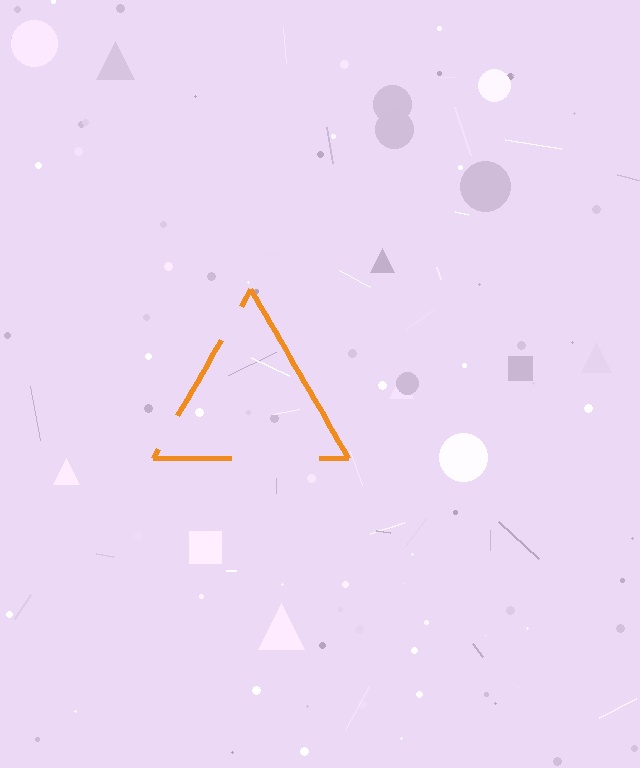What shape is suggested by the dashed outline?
The dashed outline suggests a triangle.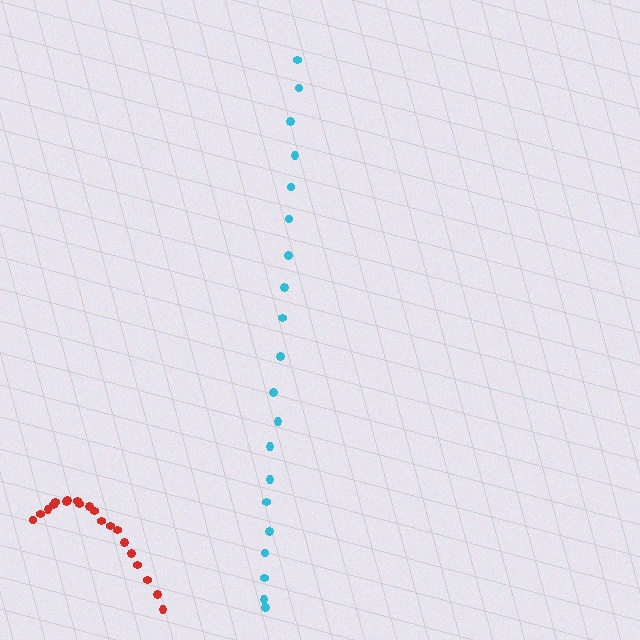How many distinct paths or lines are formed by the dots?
There are 2 distinct paths.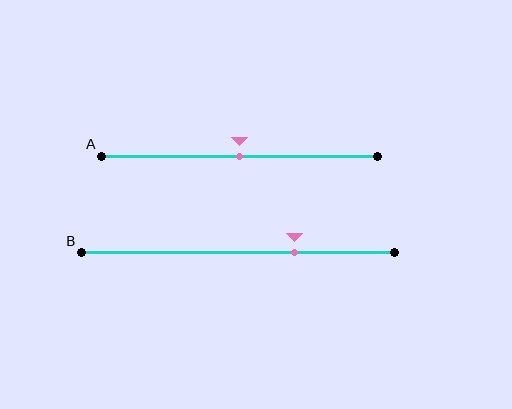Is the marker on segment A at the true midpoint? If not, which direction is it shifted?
Yes, the marker on segment A is at the true midpoint.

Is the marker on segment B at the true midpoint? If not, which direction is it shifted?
No, the marker on segment B is shifted to the right by about 18% of the segment length.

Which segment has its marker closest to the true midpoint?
Segment A has its marker closest to the true midpoint.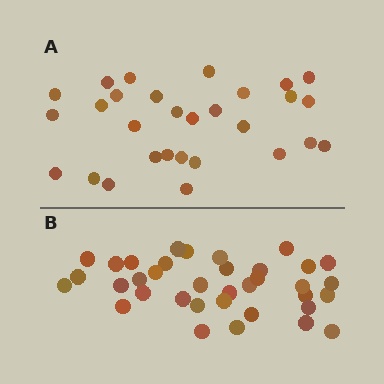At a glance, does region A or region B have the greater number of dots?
Region B (the bottom region) has more dots.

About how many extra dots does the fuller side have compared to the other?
Region B has roughly 8 or so more dots than region A.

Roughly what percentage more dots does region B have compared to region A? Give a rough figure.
About 25% more.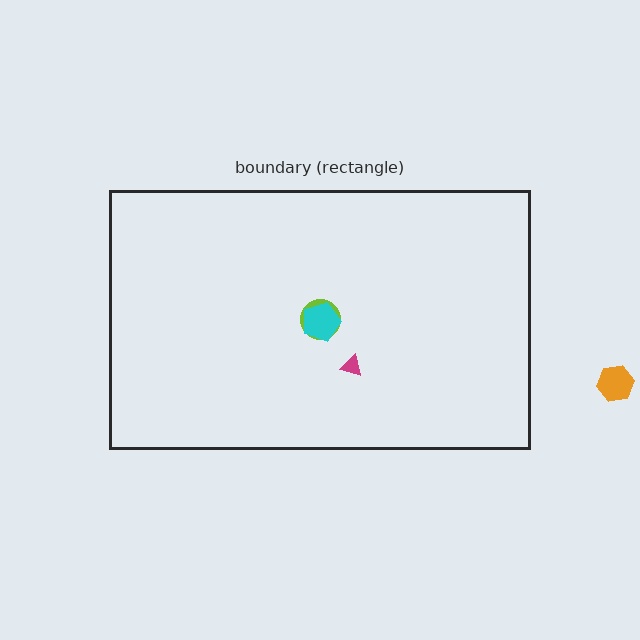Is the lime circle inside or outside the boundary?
Inside.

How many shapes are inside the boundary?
3 inside, 1 outside.